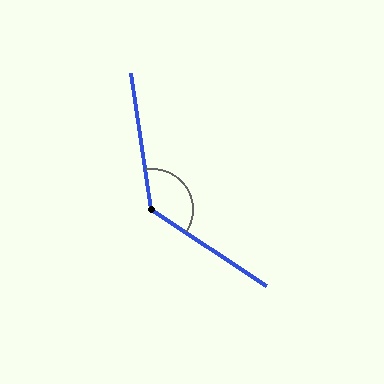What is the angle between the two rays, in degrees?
Approximately 132 degrees.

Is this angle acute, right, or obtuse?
It is obtuse.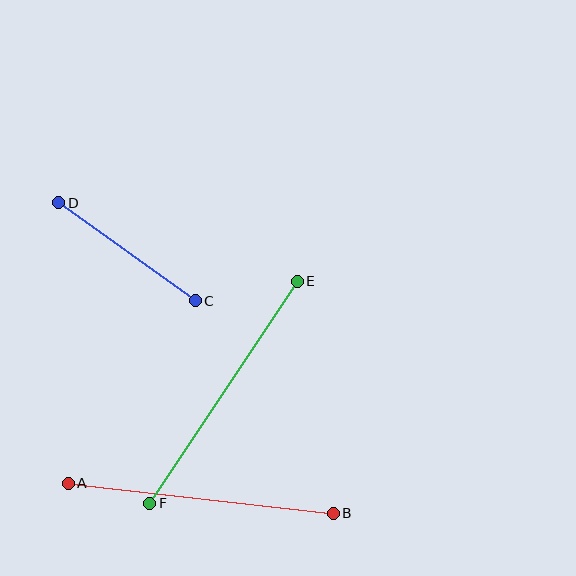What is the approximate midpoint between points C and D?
The midpoint is at approximately (127, 252) pixels.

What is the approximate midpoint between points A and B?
The midpoint is at approximately (201, 498) pixels.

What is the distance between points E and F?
The distance is approximately 266 pixels.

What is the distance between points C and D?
The distance is approximately 168 pixels.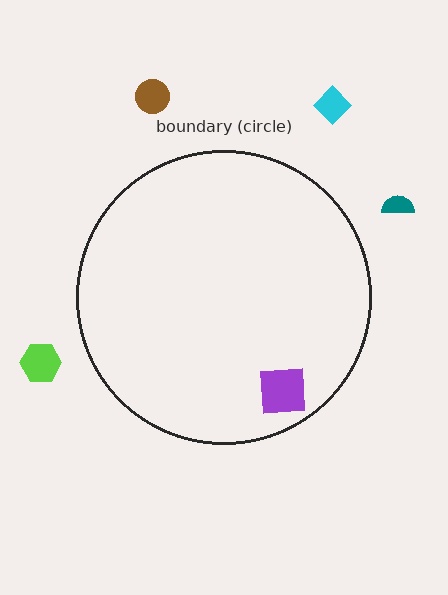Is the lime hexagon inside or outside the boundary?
Outside.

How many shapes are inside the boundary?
1 inside, 4 outside.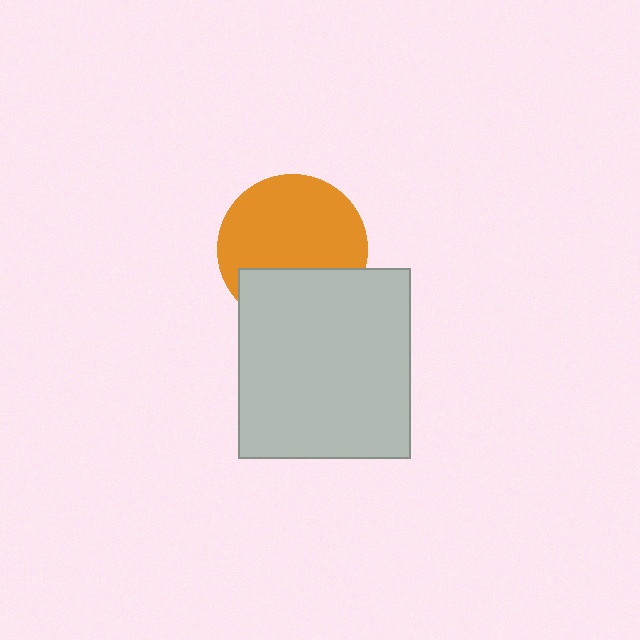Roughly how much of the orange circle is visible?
Most of it is visible (roughly 67%).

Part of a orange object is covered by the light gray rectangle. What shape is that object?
It is a circle.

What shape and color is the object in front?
The object in front is a light gray rectangle.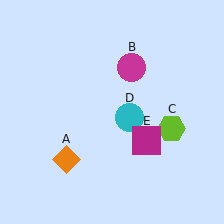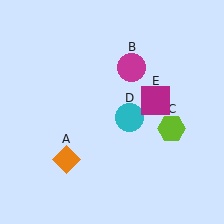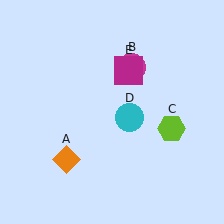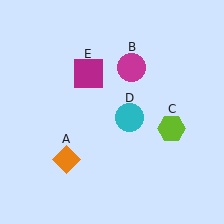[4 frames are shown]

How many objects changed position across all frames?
1 object changed position: magenta square (object E).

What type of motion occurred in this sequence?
The magenta square (object E) rotated counterclockwise around the center of the scene.